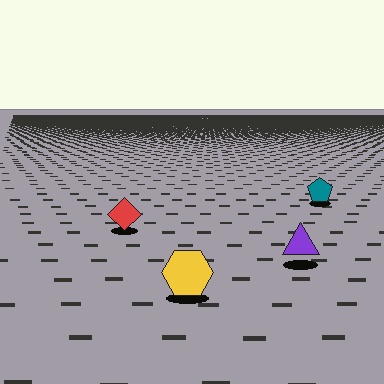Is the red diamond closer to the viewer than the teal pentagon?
Yes. The red diamond is closer — you can tell from the texture gradient: the ground texture is coarser near it.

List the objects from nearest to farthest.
From nearest to farthest: the yellow hexagon, the purple triangle, the red diamond, the teal pentagon.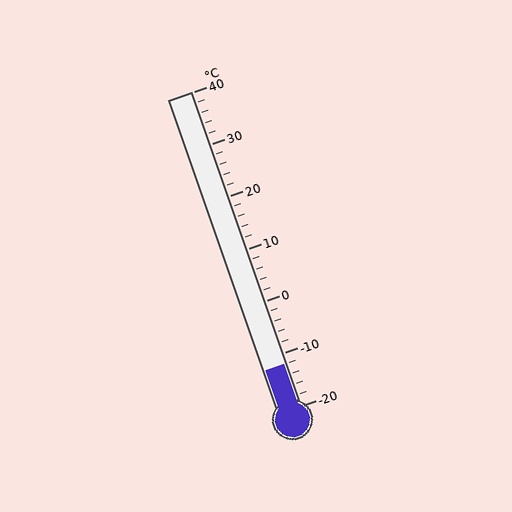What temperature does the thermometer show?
The thermometer shows approximately -12°C.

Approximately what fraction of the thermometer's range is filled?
The thermometer is filled to approximately 15% of its range.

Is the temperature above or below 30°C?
The temperature is below 30°C.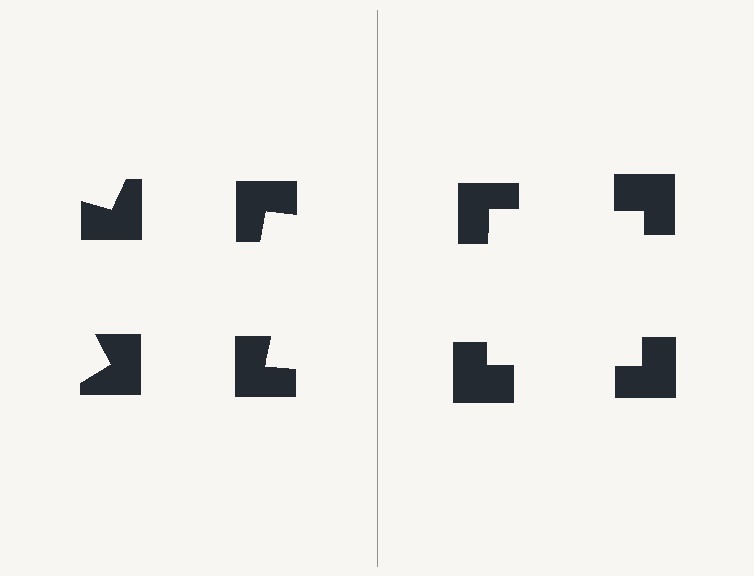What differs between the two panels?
The notched squares are positioned identically on both sides; only the wedge orientations differ. On the right they align to a square; on the left they are misaligned.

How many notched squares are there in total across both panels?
8 — 4 on each side.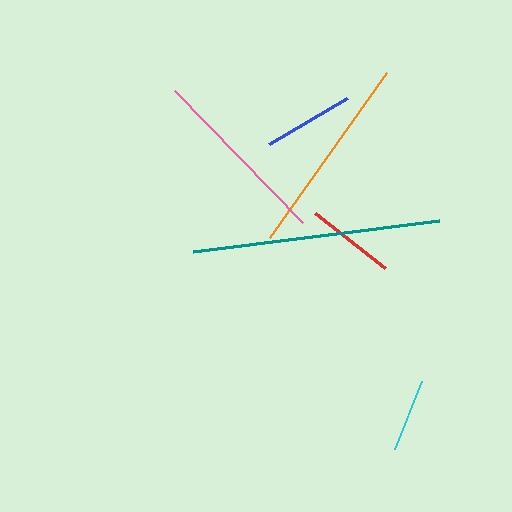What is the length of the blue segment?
The blue segment is approximately 91 pixels long.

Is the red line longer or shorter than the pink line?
The pink line is longer than the red line.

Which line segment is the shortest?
The cyan line is the shortest at approximately 73 pixels.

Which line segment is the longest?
The teal line is the longest at approximately 248 pixels.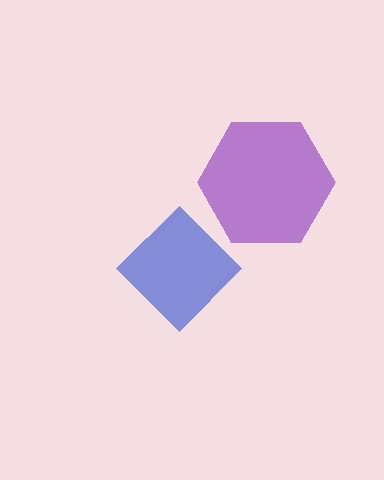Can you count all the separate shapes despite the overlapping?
Yes, there are 2 separate shapes.